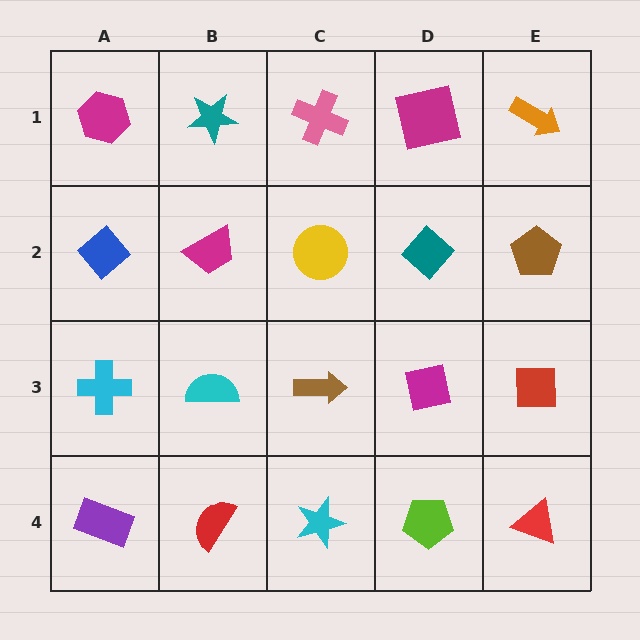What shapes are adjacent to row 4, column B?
A cyan semicircle (row 3, column B), a purple rectangle (row 4, column A), a cyan star (row 4, column C).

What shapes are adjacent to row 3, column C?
A yellow circle (row 2, column C), a cyan star (row 4, column C), a cyan semicircle (row 3, column B), a magenta square (row 3, column D).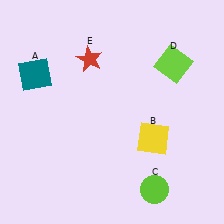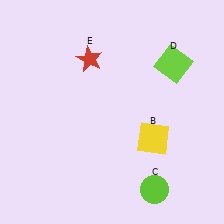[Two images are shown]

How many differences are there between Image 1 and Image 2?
There is 1 difference between the two images.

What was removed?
The teal square (A) was removed in Image 2.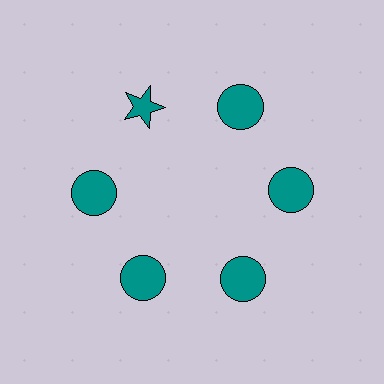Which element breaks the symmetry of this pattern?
The teal star at roughly the 11 o'clock position breaks the symmetry. All other shapes are teal circles.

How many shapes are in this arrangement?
There are 6 shapes arranged in a ring pattern.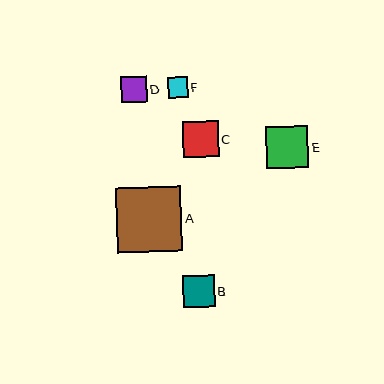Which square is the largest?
Square A is the largest with a size of approximately 65 pixels.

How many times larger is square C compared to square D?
Square C is approximately 1.4 times the size of square D.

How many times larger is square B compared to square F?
Square B is approximately 1.6 times the size of square F.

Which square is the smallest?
Square F is the smallest with a size of approximately 20 pixels.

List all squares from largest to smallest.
From largest to smallest: A, E, C, B, D, F.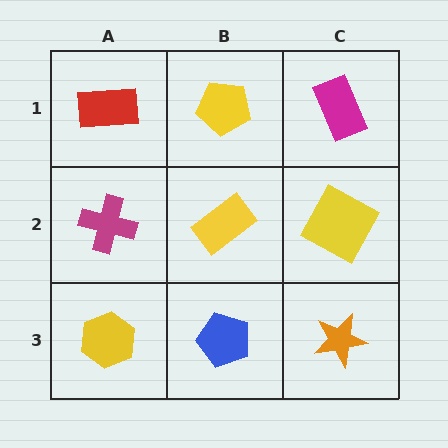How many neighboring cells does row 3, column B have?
3.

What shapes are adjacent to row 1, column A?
A magenta cross (row 2, column A), a yellow pentagon (row 1, column B).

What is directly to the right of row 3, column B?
An orange star.